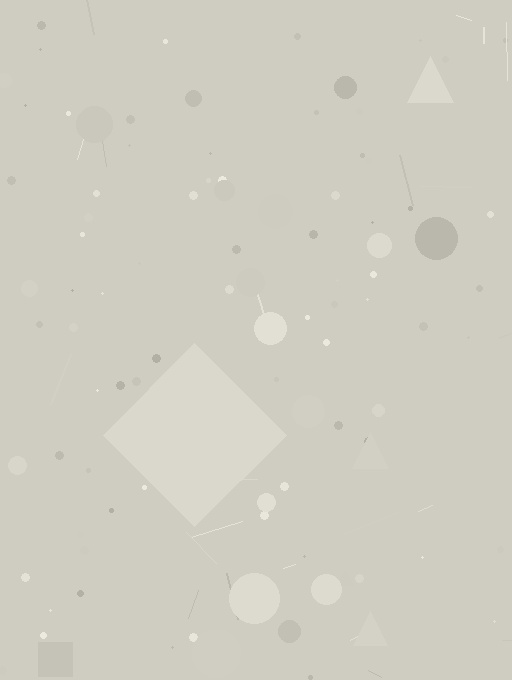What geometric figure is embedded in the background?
A diamond is embedded in the background.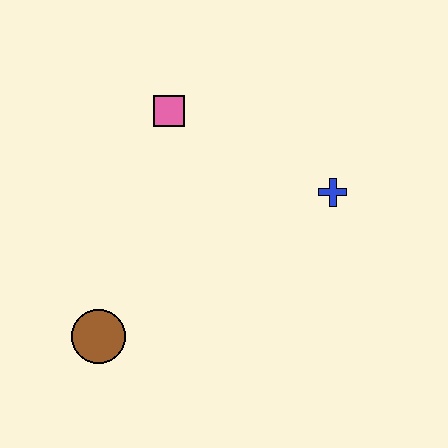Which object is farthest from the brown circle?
The blue cross is farthest from the brown circle.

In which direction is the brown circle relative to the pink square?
The brown circle is below the pink square.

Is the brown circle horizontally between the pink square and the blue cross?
No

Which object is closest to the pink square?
The blue cross is closest to the pink square.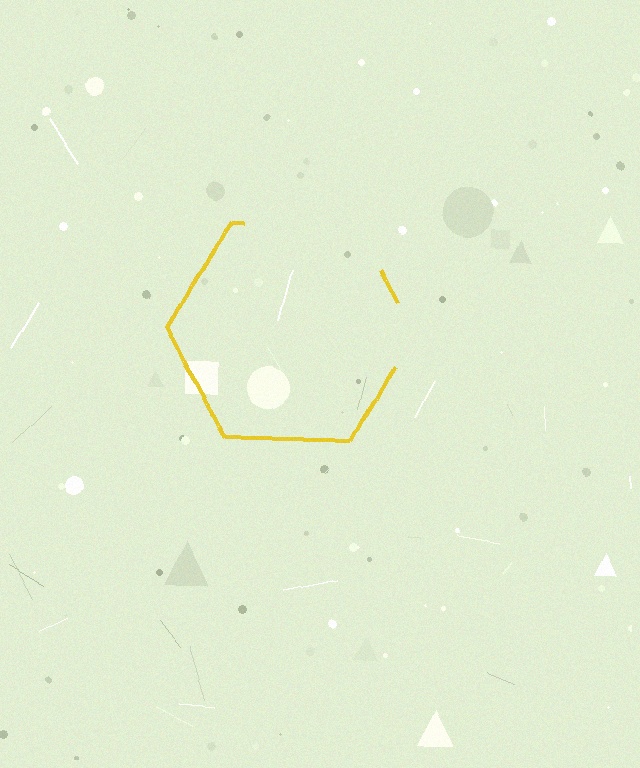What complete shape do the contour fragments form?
The contour fragments form a hexagon.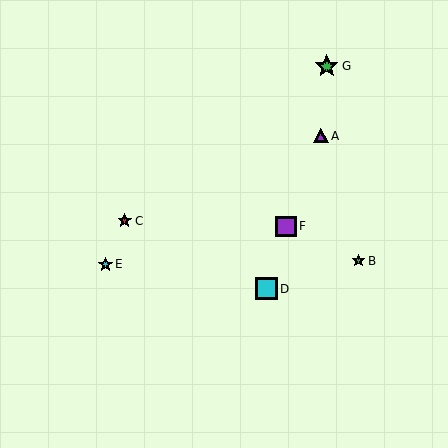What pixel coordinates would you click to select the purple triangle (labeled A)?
Click at (321, 136) to select the purple triangle A.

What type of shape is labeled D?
Shape D is a cyan square.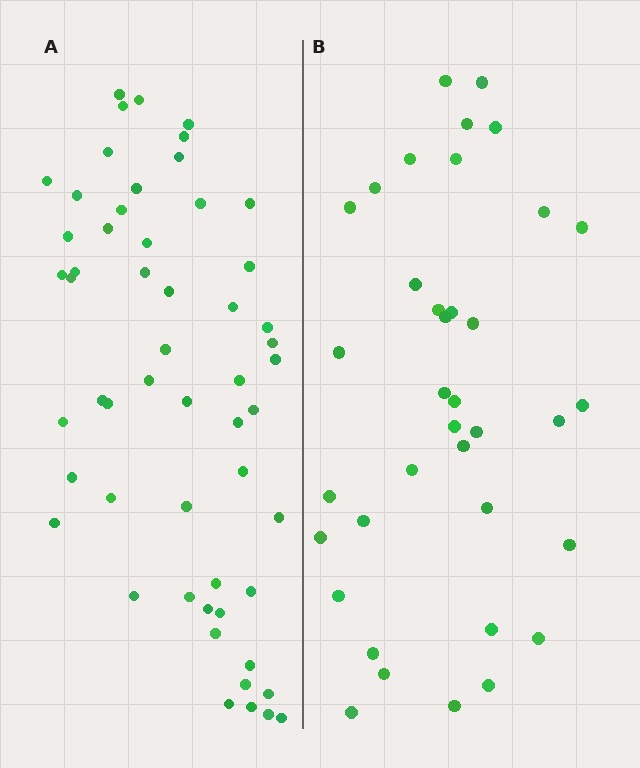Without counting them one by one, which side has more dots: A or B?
Region A (the left region) has more dots.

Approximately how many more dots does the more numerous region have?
Region A has approximately 20 more dots than region B.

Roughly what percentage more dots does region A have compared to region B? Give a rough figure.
About 50% more.